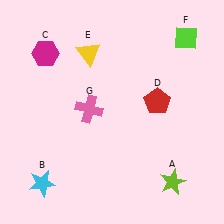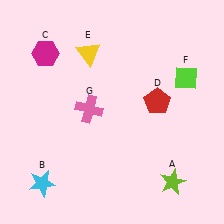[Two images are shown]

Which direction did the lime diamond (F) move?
The lime diamond (F) moved down.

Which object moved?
The lime diamond (F) moved down.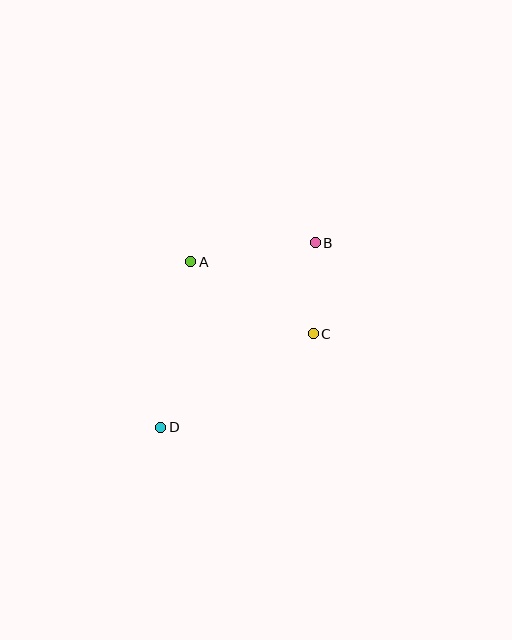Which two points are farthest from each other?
Points B and D are farthest from each other.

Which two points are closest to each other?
Points B and C are closest to each other.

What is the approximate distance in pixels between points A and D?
The distance between A and D is approximately 168 pixels.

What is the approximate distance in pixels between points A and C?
The distance between A and C is approximately 142 pixels.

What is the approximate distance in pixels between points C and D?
The distance between C and D is approximately 179 pixels.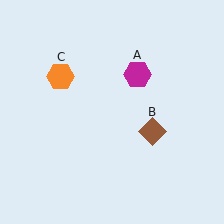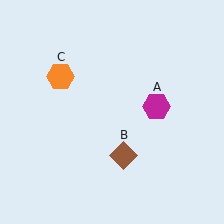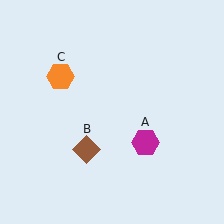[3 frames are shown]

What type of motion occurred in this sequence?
The magenta hexagon (object A), brown diamond (object B) rotated clockwise around the center of the scene.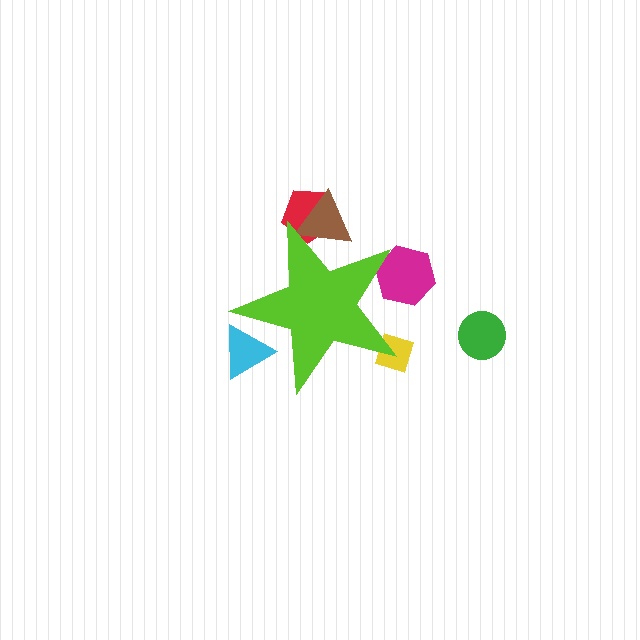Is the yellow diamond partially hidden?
Yes, the yellow diamond is partially hidden behind the lime star.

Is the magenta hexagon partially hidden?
Yes, the magenta hexagon is partially hidden behind the lime star.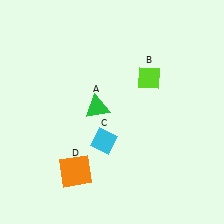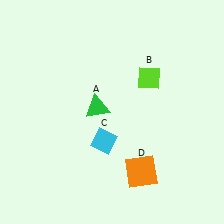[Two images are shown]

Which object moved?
The orange square (D) moved right.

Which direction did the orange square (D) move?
The orange square (D) moved right.